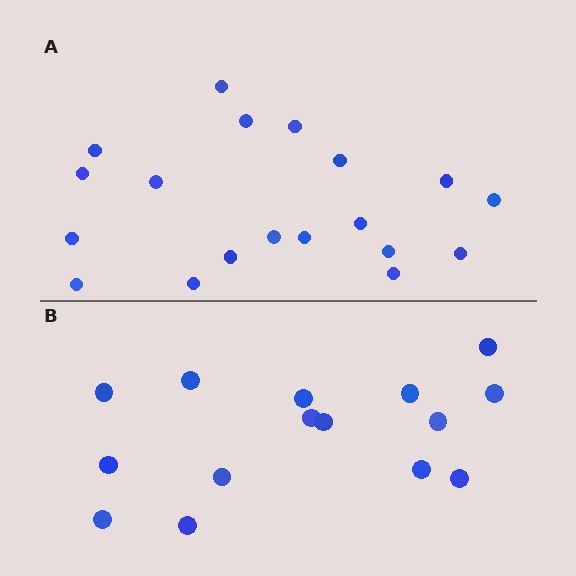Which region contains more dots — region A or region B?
Region A (the top region) has more dots.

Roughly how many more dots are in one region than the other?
Region A has about 4 more dots than region B.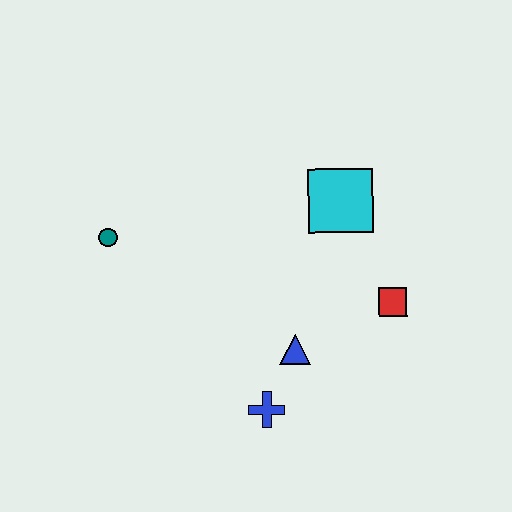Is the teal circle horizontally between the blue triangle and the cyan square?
No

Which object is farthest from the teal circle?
The red square is farthest from the teal circle.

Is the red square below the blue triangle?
No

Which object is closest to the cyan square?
The red square is closest to the cyan square.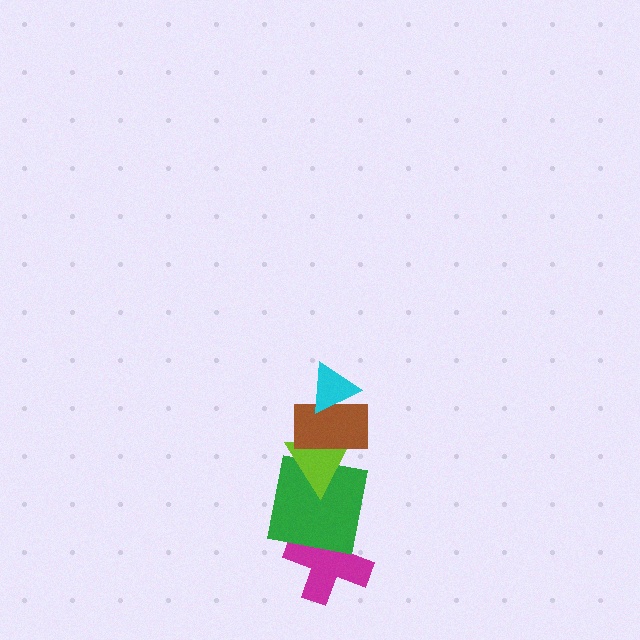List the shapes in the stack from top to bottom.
From top to bottom: the cyan triangle, the brown rectangle, the lime triangle, the green square, the magenta cross.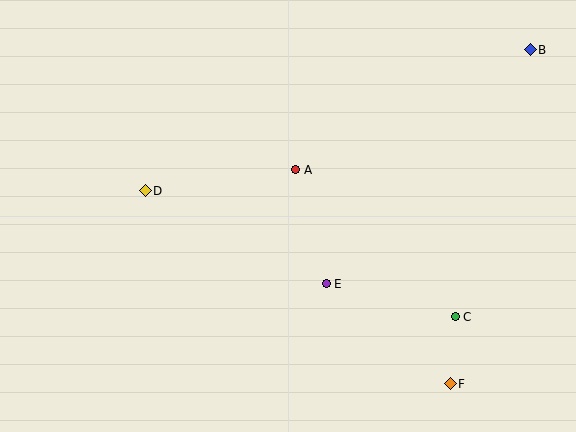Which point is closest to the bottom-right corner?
Point F is closest to the bottom-right corner.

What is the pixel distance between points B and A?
The distance between B and A is 263 pixels.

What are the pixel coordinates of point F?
Point F is at (450, 384).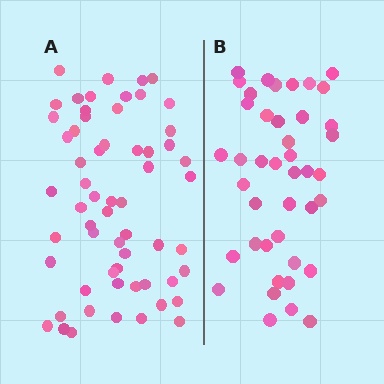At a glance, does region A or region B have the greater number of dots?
Region A (the left region) has more dots.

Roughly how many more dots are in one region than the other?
Region A has approximately 20 more dots than region B.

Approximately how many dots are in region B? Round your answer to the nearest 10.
About 40 dots. (The exact count is 42, which rounds to 40.)